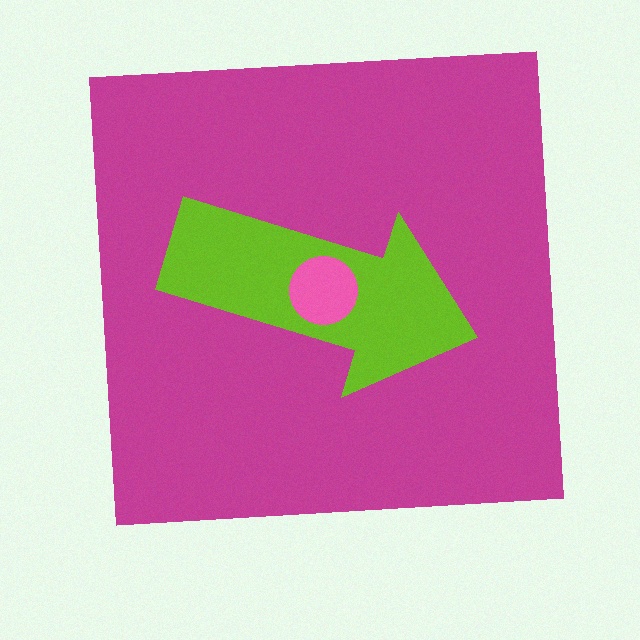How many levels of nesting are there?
3.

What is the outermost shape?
The magenta square.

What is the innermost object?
The pink circle.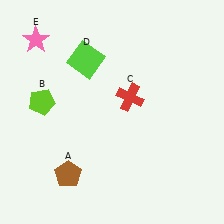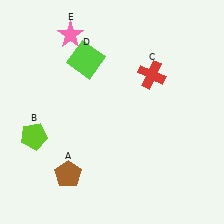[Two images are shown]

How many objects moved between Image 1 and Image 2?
3 objects moved between the two images.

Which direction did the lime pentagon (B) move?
The lime pentagon (B) moved down.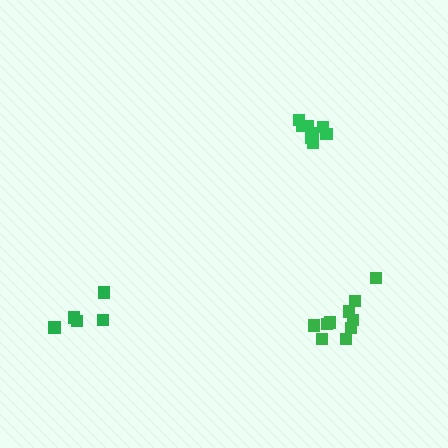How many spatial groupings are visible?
There are 3 spatial groupings.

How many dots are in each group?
Group 1: 8 dots, Group 2: 5 dots, Group 3: 11 dots (24 total).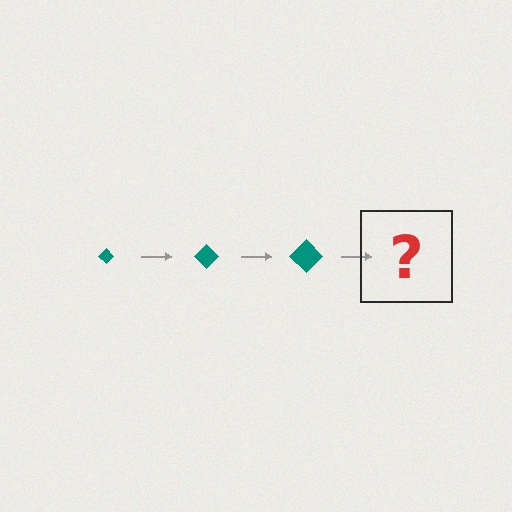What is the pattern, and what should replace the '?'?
The pattern is that the diamond gets progressively larger each step. The '?' should be a teal diamond, larger than the previous one.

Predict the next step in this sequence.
The next step is a teal diamond, larger than the previous one.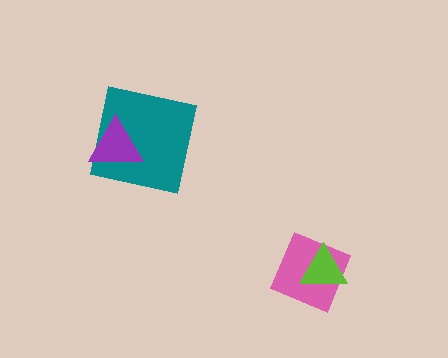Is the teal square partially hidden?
Yes, it is partially covered by another shape.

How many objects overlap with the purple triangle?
1 object overlaps with the purple triangle.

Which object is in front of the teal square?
The purple triangle is in front of the teal square.